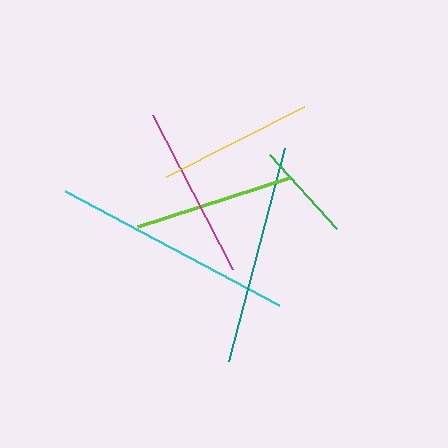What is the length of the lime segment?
The lime segment is approximately 160 pixels long.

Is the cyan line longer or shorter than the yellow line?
The cyan line is longer than the yellow line.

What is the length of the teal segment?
The teal segment is approximately 220 pixels long.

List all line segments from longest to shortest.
From longest to shortest: cyan, teal, magenta, lime, yellow, green.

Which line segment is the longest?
The cyan line is the longest at approximately 243 pixels.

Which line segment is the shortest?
The green line is the shortest at approximately 99 pixels.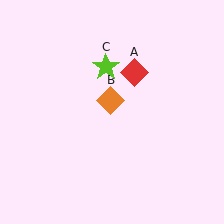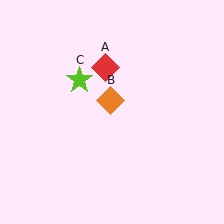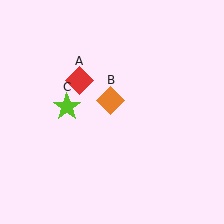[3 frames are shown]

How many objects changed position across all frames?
2 objects changed position: red diamond (object A), lime star (object C).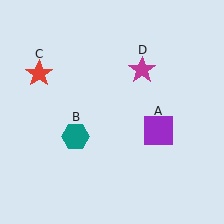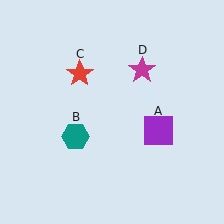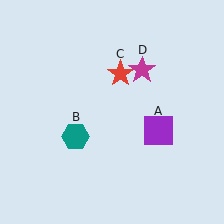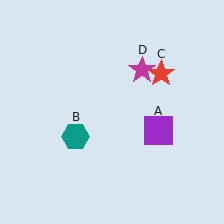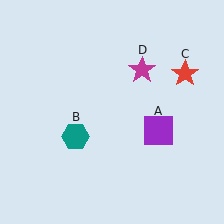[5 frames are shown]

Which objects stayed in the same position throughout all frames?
Purple square (object A) and teal hexagon (object B) and magenta star (object D) remained stationary.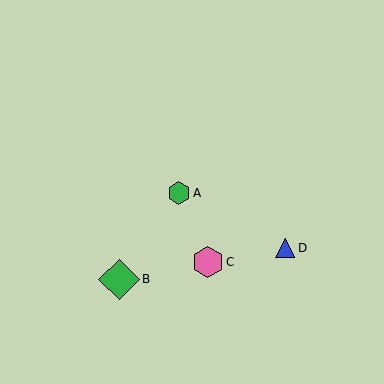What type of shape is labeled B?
Shape B is a green diamond.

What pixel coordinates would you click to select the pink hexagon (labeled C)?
Click at (208, 262) to select the pink hexagon C.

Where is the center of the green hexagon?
The center of the green hexagon is at (179, 193).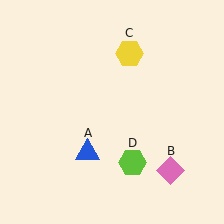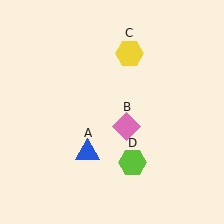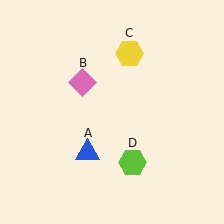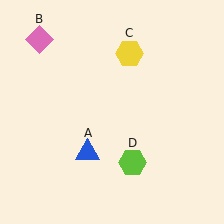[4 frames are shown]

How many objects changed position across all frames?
1 object changed position: pink diamond (object B).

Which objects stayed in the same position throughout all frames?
Blue triangle (object A) and yellow hexagon (object C) and lime hexagon (object D) remained stationary.